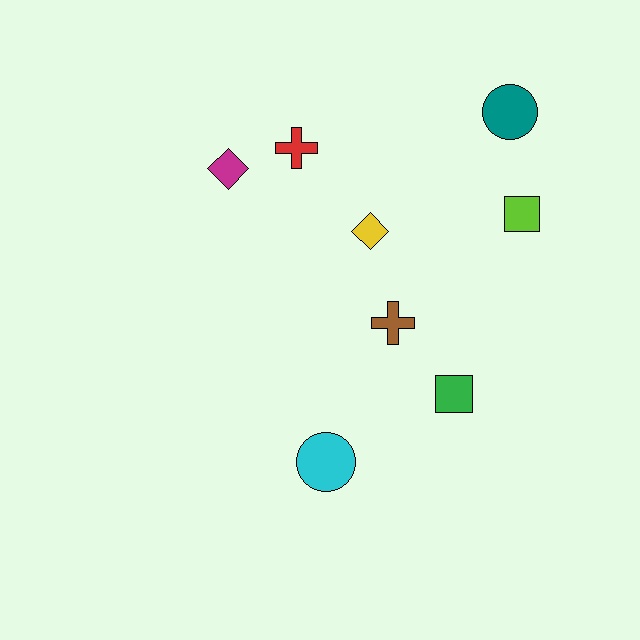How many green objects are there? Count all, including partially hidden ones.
There is 1 green object.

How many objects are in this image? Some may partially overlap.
There are 8 objects.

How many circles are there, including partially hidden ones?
There are 2 circles.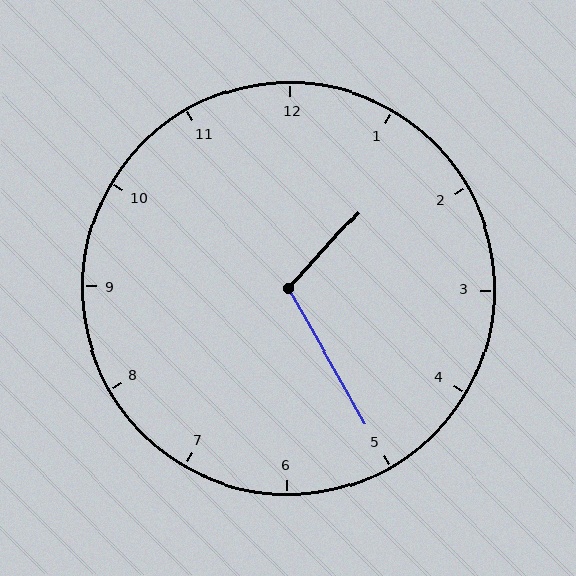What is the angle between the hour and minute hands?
Approximately 108 degrees.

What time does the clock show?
1:25.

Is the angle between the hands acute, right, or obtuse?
It is obtuse.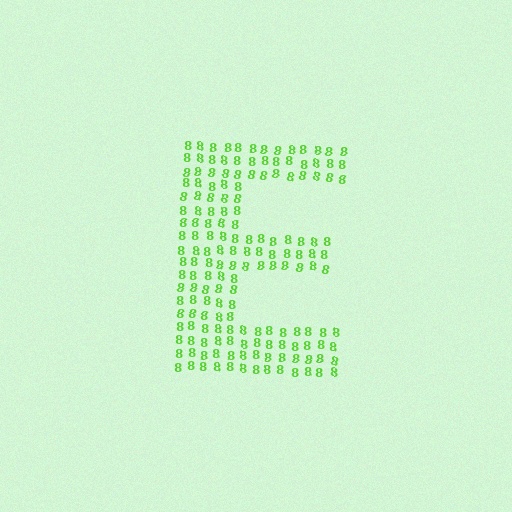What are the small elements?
The small elements are digit 8's.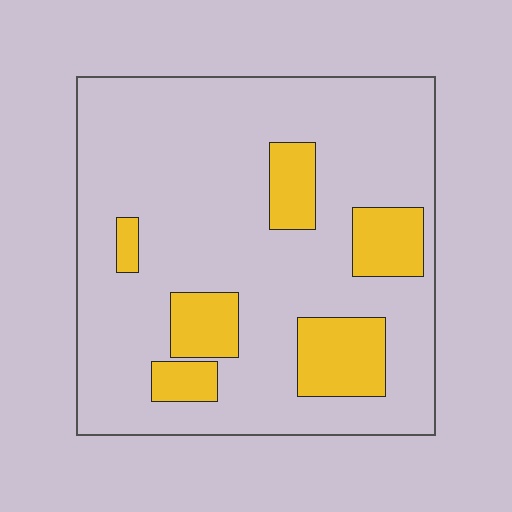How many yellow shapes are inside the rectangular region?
6.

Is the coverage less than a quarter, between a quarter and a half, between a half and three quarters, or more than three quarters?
Less than a quarter.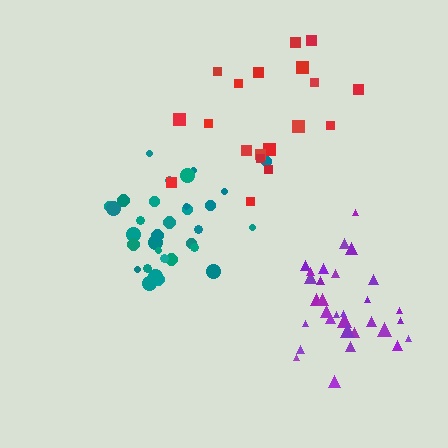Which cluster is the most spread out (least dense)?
Red.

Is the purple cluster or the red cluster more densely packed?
Purple.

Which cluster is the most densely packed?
Purple.